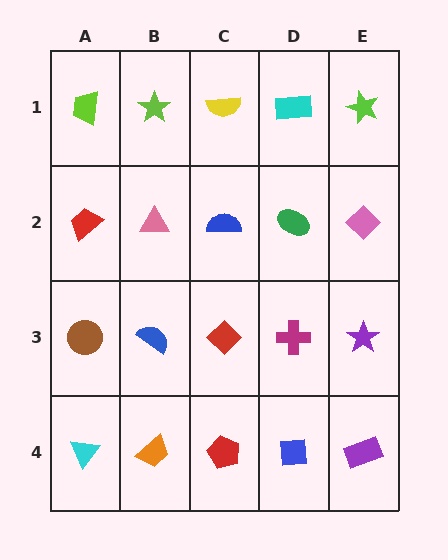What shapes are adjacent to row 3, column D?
A green ellipse (row 2, column D), a blue square (row 4, column D), a red diamond (row 3, column C), a purple star (row 3, column E).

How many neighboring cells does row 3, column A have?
3.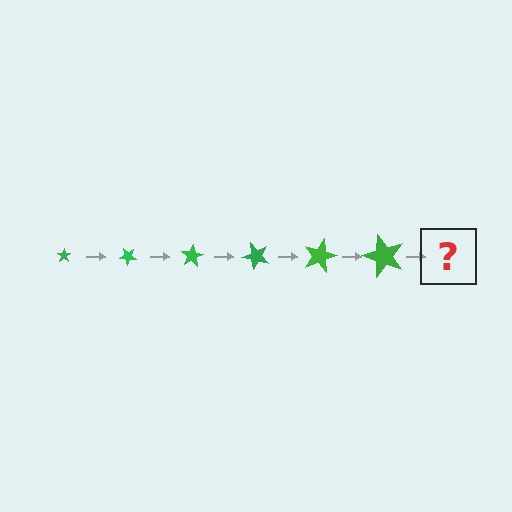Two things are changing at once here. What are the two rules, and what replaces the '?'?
The two rules are that the star grows larger each step and it rotates 40 degrees each step. The '?' should be a star, larger than the previous one and rotated 240 degrees from the start.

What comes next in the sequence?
The next element should be a star, larger than the previous one and rotated 240 degrees from the start.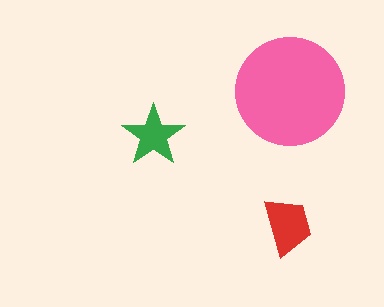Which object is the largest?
The pink circle.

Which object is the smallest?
The green star.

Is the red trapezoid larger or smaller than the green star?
Larger.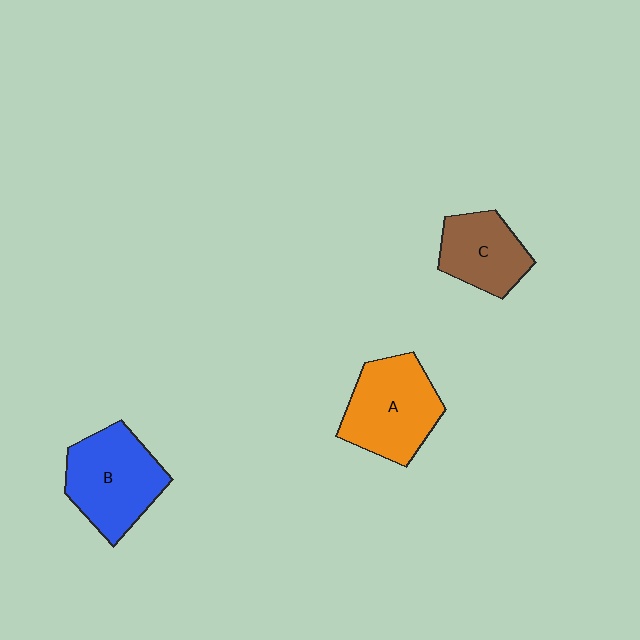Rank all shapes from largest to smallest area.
From largest to smallest: B (blue), A (orange), C (brown).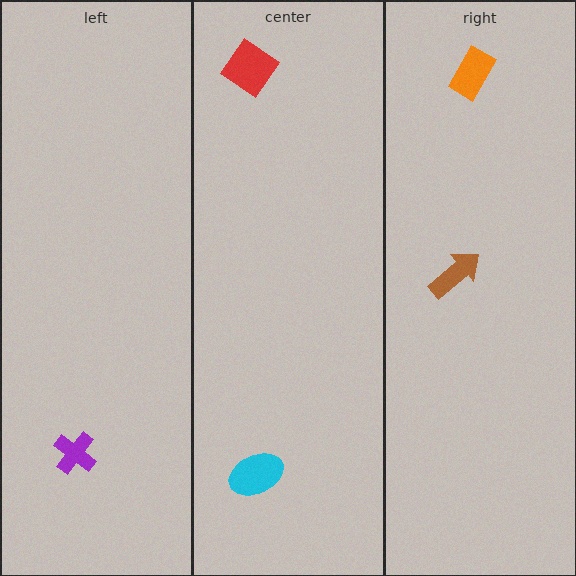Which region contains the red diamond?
The center region.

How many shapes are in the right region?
2.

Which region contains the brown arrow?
The right region.